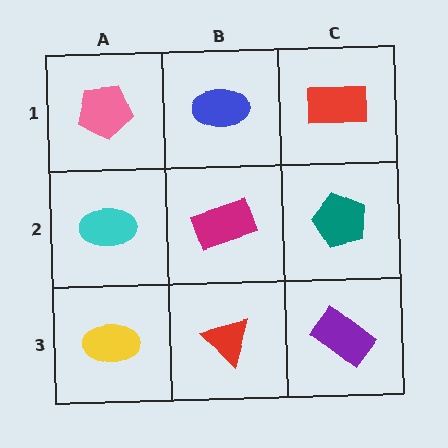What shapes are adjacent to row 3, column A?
A cyan ellipse (row 2, column A), a red triangle (row 3, column B).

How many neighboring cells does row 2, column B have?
4.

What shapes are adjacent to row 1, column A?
A cyan ellipse (row 2, column A), a blue ellipse (row 1, column B).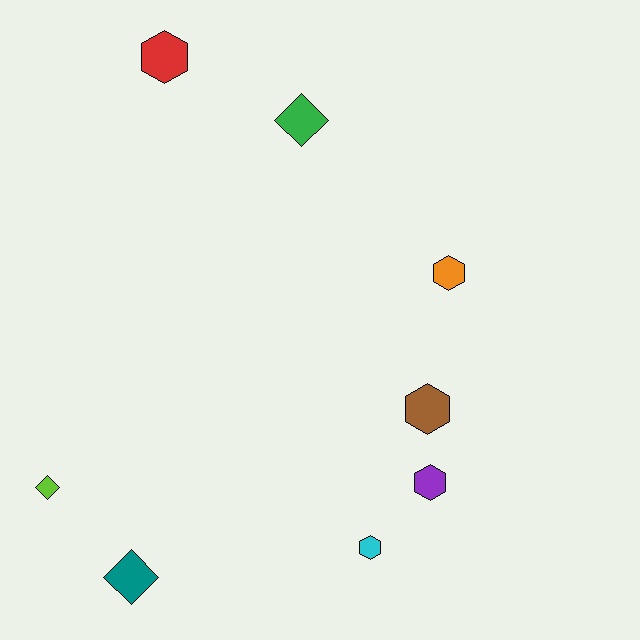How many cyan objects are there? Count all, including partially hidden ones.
There is 1 cyan object.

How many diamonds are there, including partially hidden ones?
There are 3 diamonds.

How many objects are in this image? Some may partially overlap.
There are 8 objects.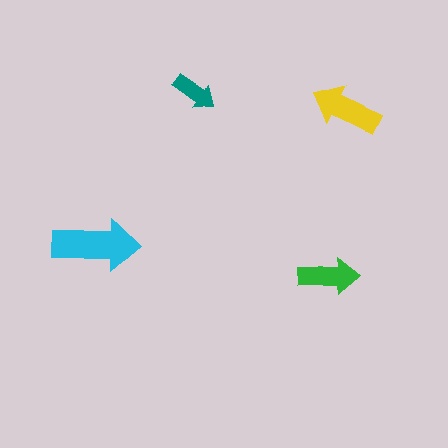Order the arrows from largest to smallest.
the cyan one, the yellow one, the green one, the teal one.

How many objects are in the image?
There are 4 objects in the image.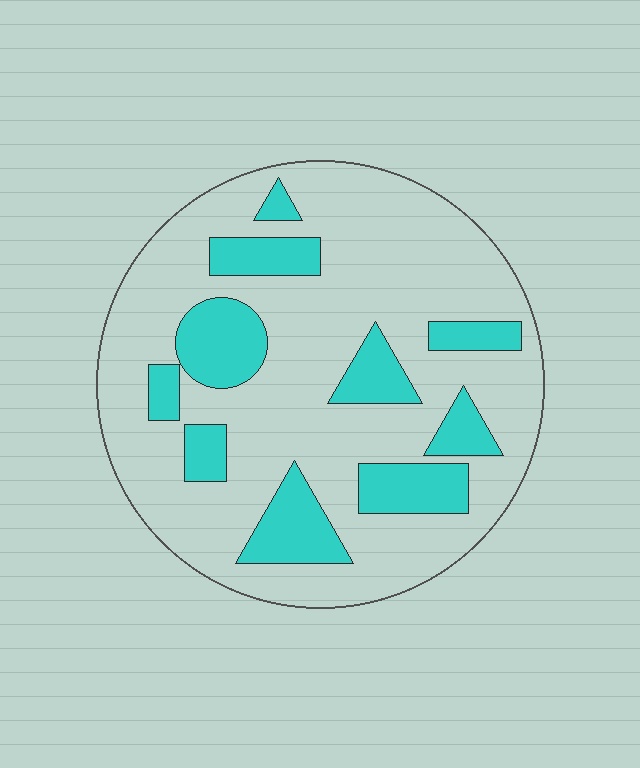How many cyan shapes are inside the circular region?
10.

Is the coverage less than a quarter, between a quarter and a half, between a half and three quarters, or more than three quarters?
Less than a quarter.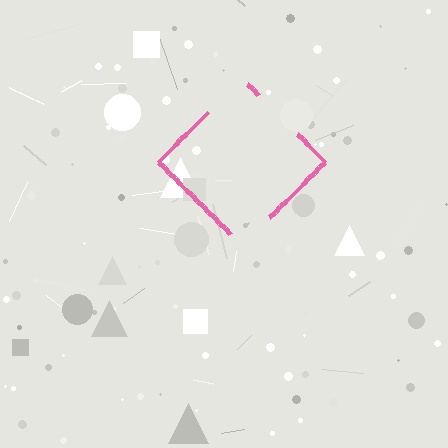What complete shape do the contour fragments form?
The contour fragments form a diamond.